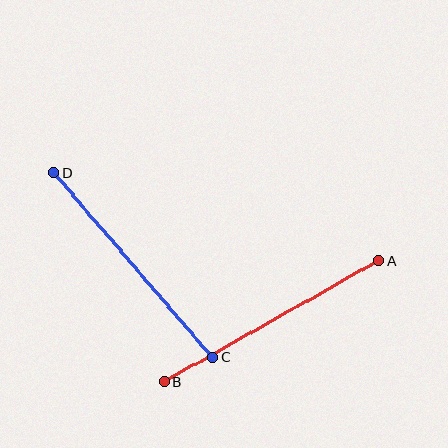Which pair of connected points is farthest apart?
Points A and B are farthest apart.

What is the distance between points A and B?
The distance is approximately 246 pixels.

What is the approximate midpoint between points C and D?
The midpoint is at approximately (133, 265) pixels.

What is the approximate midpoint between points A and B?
The midpoint is at approximately (272, 321) pixels.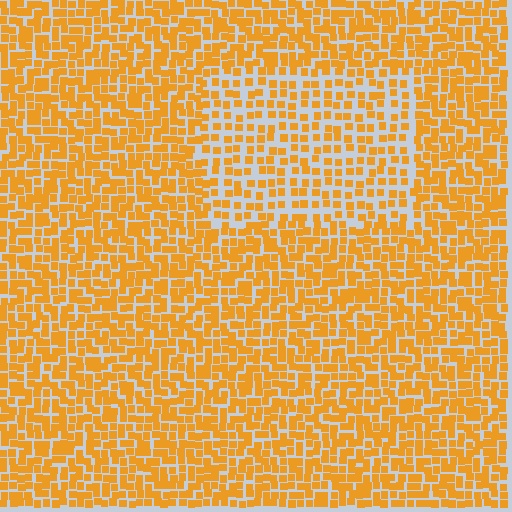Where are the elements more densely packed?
The elements are more densely packed outside the rectangle boundary.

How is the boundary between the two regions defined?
The boundary is defined by a change in element density (approximately 1.7x ratio). All elements are the same color, size, and shape.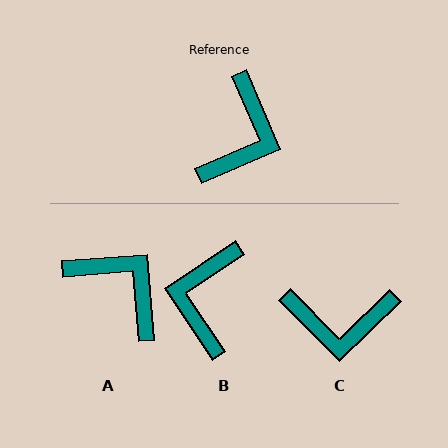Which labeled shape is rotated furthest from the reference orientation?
B, about 169 degrees away.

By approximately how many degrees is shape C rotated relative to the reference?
Approximately 68 degrees clockwise.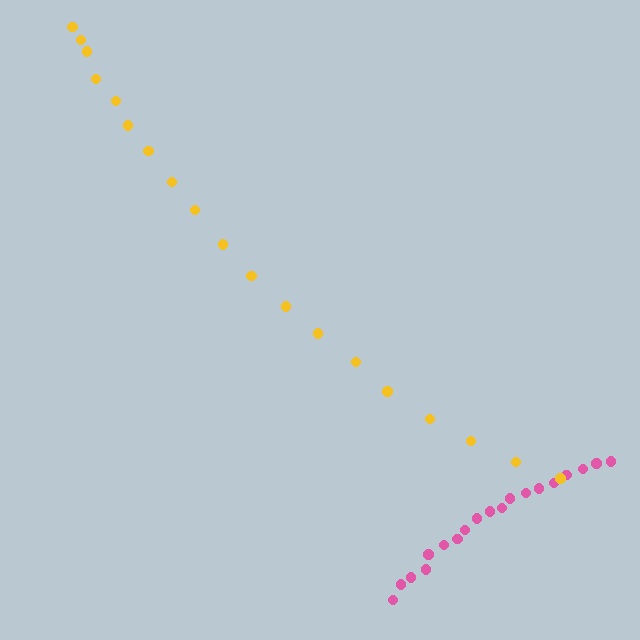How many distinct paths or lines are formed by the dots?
There are 2 distinct paths.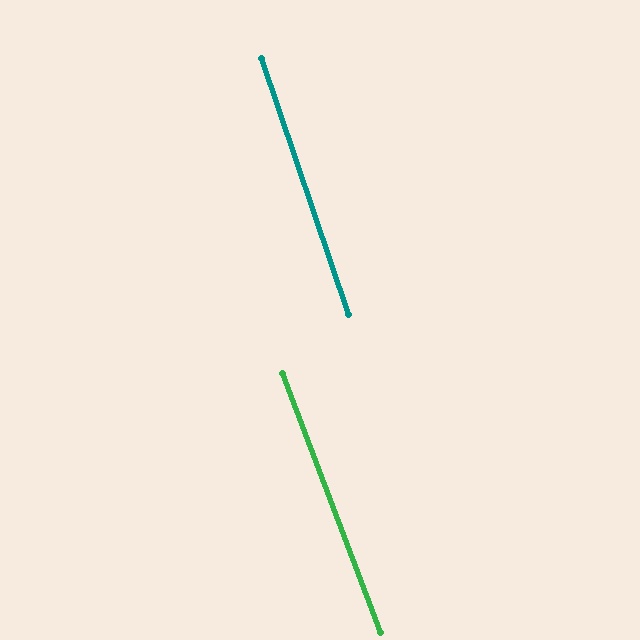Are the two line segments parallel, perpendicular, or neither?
Parallel — their directions differ by only 1.7°.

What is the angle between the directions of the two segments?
Approximately 2 degrees.